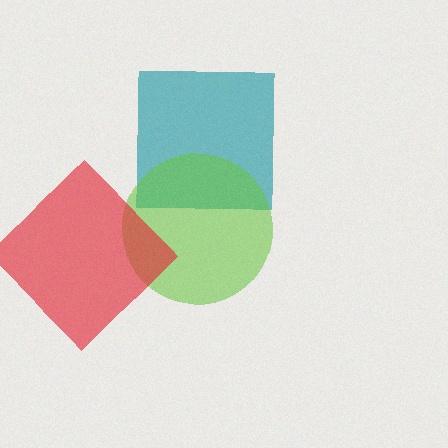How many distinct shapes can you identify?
There are 3 distinct shapes: a teal square, a lime circle, a red diamond.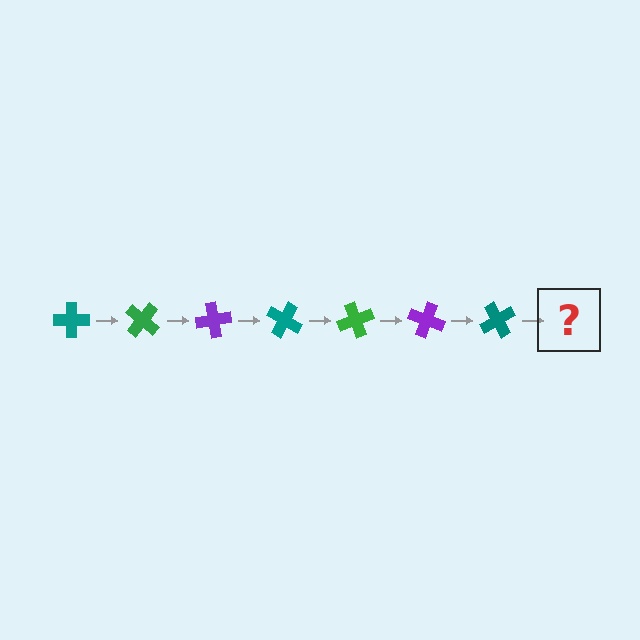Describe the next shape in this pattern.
It should be a green cross, rotated 280 degrees from the start.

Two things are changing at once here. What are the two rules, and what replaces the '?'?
The two rules are that it rotates 40 degrees each step and the color cycles through teal, green, and purple. The '?' should be a green cross, rotated 280 degrees from the start.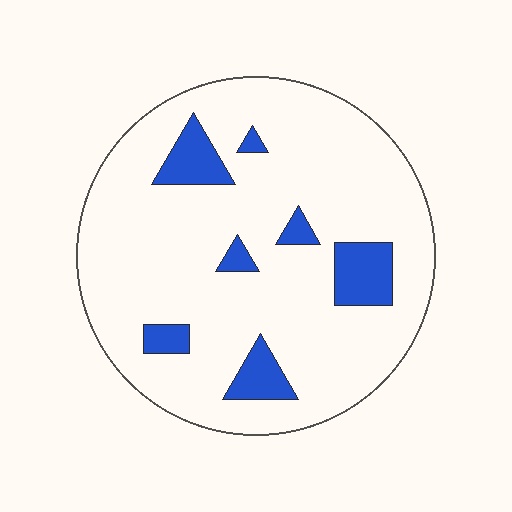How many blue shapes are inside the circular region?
7.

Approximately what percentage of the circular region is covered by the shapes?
Approximately 15%.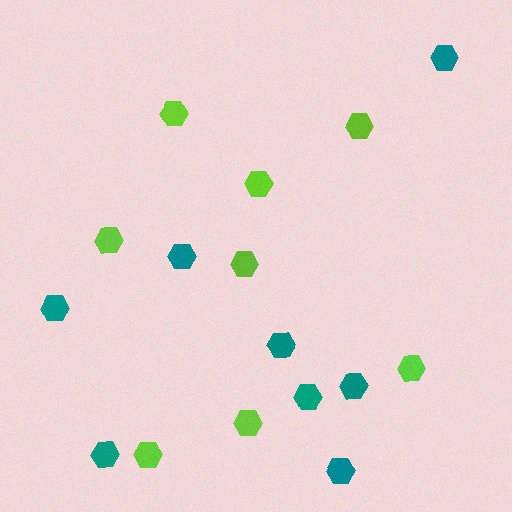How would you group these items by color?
There are 2 groups: one group of teal hexagons (8) and one group of lime hexagons (8).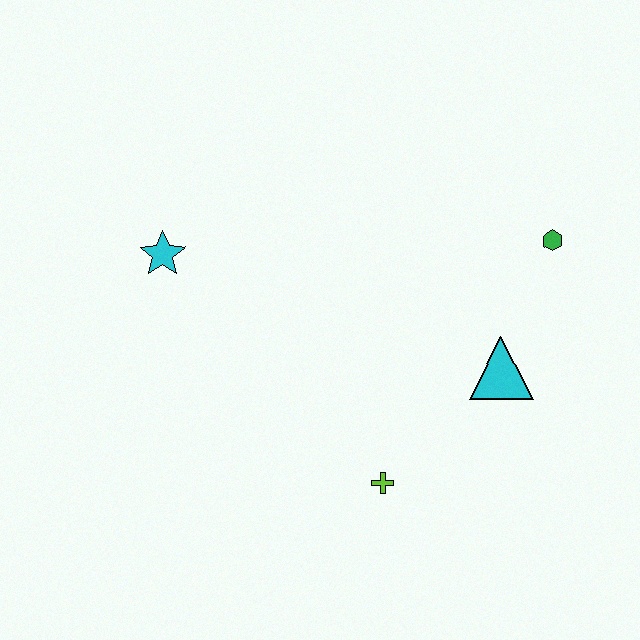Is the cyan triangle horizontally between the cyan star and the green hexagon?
Yes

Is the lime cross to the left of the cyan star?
No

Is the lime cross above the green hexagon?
No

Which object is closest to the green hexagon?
The cyan triangle is closest to the green hexagon.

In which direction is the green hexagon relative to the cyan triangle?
The green hexagon is above the cyan triangle.